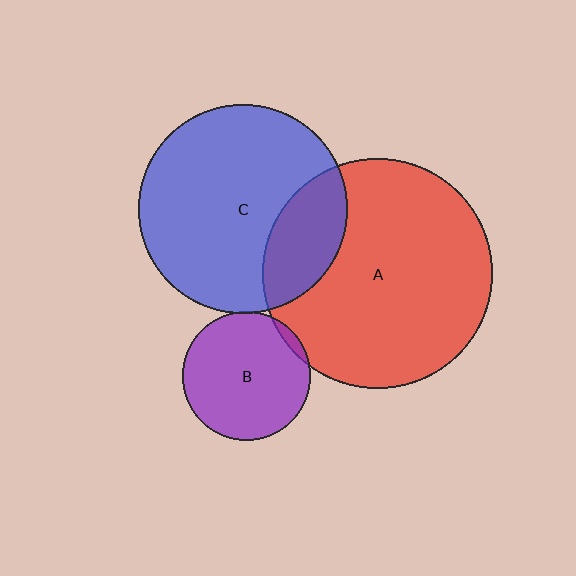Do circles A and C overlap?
Yes.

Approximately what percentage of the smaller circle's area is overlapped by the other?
Approximately 25%.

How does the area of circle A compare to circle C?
Approximately 1.2 times.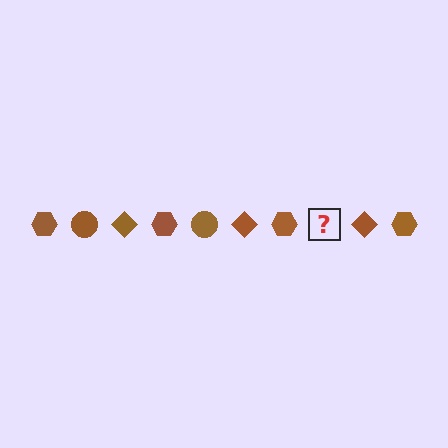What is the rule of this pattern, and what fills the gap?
The rule is that the pattern cycles through hexagon, circle, diamond shapes in brown. The gap should be filled with a brown circle.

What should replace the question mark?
The question mark should be replaced with a brown circle.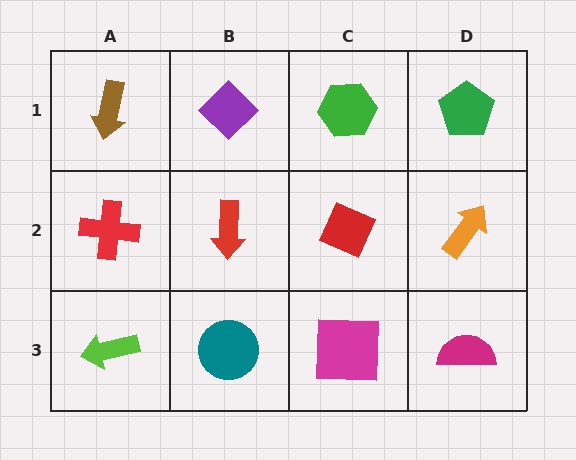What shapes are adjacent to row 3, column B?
A red arrow (row 2, column B), a lime arrow (row 3, column A), a magenta square (row 3, column C).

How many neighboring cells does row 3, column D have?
2.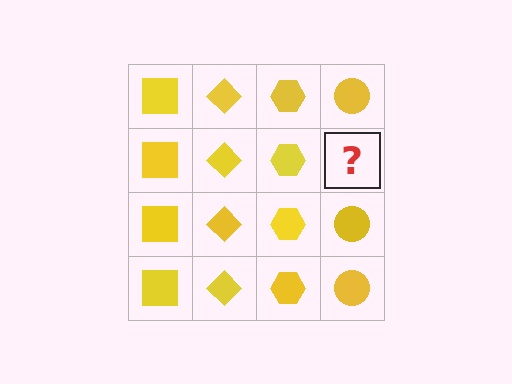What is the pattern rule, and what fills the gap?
The rule is that each column has a consistent shape. The gap should be filled with a yellow circle.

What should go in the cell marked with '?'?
The missing cell should contain a yellow circle.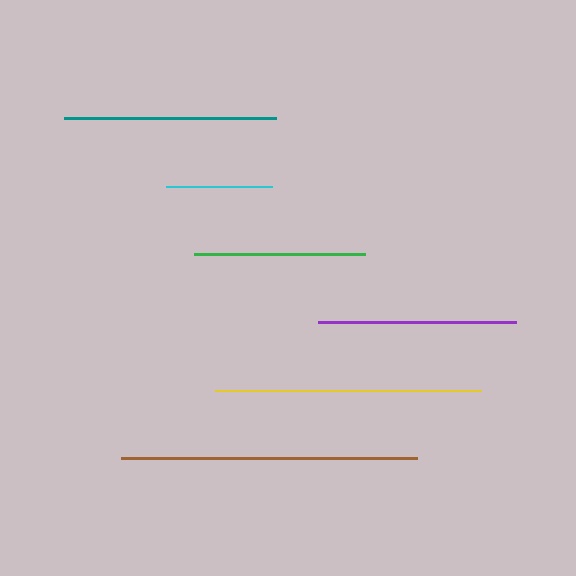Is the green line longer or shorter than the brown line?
The brown line is longer than the green line.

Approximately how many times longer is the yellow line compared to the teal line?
The yellow line is approximately 1.3 times the length of the teal line.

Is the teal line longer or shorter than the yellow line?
The yellow line is longer than the teal line.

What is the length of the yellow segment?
The yellow segment is approximately 266 pixels long.